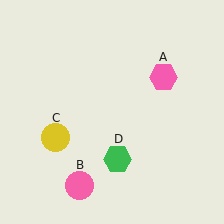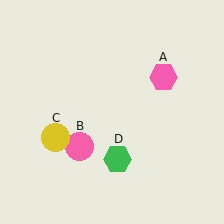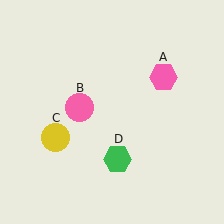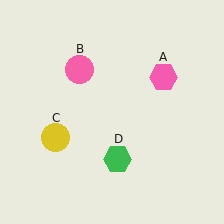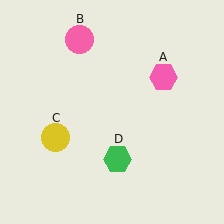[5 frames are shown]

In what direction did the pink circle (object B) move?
The pink circle (object B) moved up.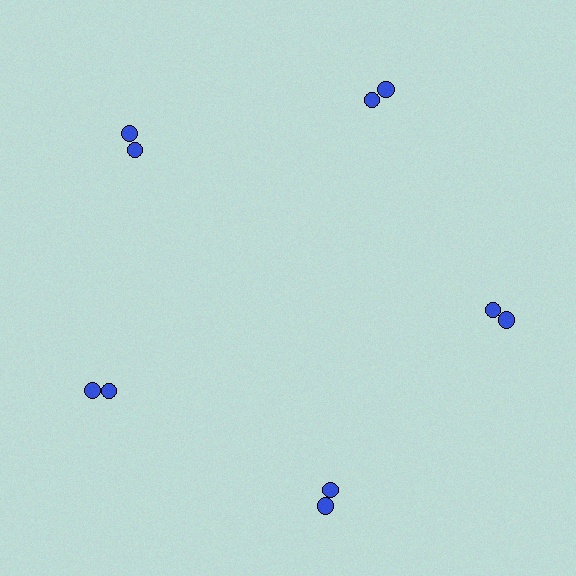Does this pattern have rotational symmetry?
Yes, this pattern has 5-fold rotational symmetry. It looks the same after rotating 72 degrees around the center.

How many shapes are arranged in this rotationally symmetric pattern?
There are 10 shapes, arranged in 5 groups of 2.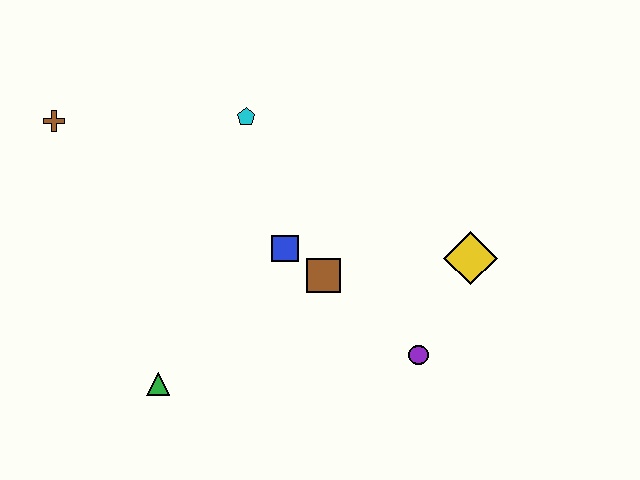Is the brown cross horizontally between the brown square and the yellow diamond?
No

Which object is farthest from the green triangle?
The yellow diamond is farthest from the green triangle.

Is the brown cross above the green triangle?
Yes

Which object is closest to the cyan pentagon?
The blue square is closest to the cyan pentagon.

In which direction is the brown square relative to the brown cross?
The brown square is to the right of the brown cross.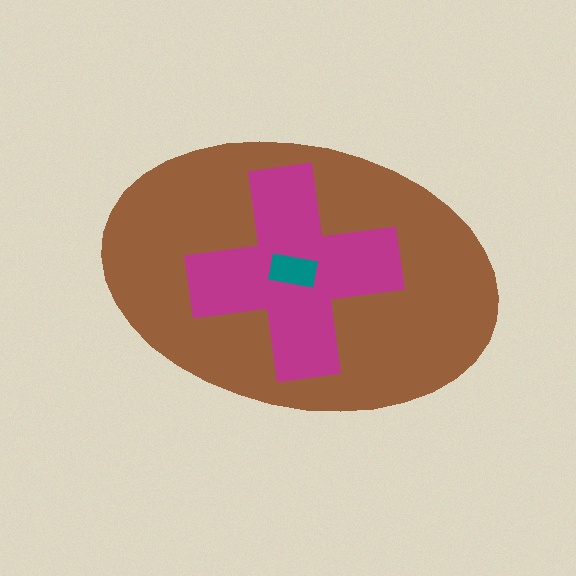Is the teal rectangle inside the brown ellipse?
Yes.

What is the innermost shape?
The teal rectangle.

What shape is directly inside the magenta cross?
The teal rectangle.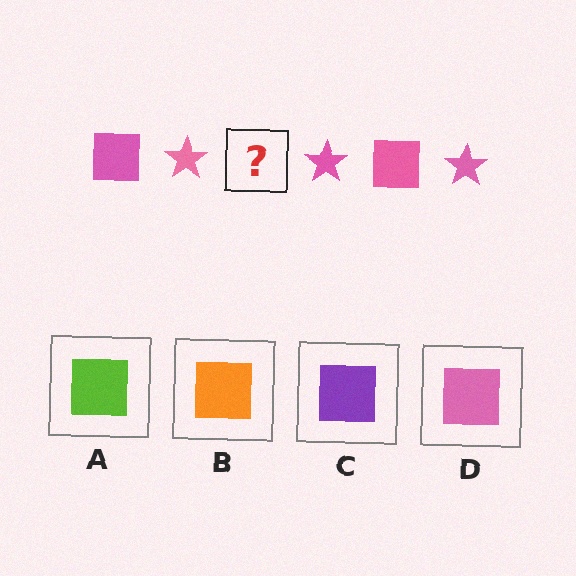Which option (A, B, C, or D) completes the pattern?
D.